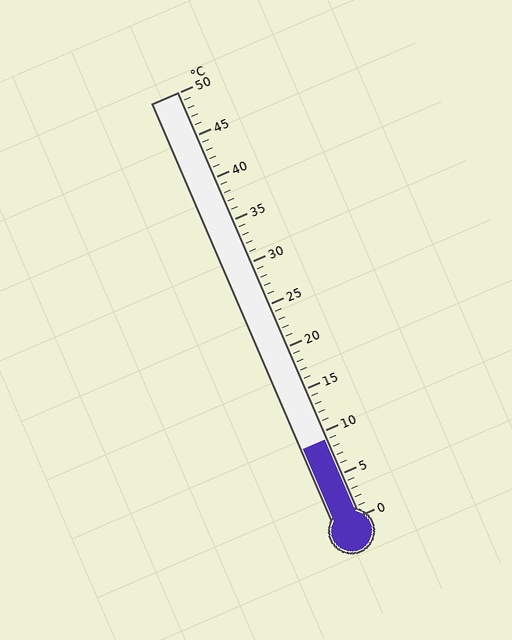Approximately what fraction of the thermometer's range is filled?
The thermometer is filled to approximately 20% of its range.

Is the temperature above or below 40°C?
The temperature is below 40°C.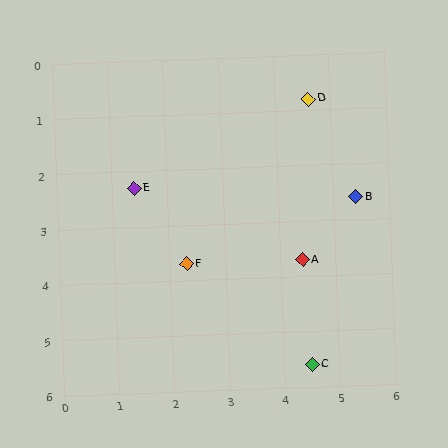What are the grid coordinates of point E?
Point E is at approximately (1.4, 2.3).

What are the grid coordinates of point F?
Point F is at approximately (2.3, 3.7).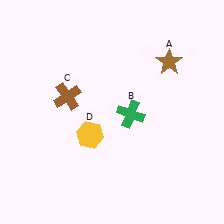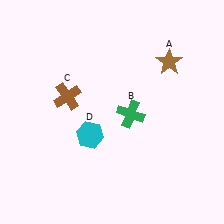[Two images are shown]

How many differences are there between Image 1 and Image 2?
There is 1 difference between the two images.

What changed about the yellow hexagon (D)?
In Image 1, D is yellow. In Image 2, it changed to cyan.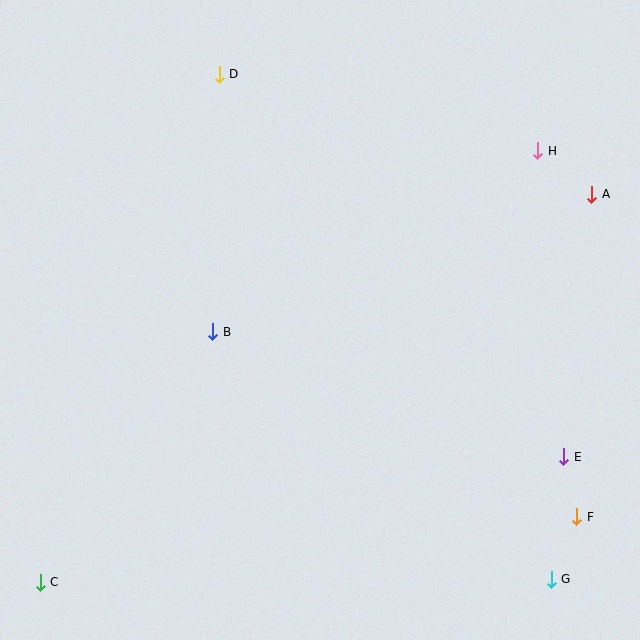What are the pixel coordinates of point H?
Point H is at (538, 151).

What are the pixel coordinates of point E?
Point E is at (564, 457).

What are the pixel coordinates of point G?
Point G is at (551, 579).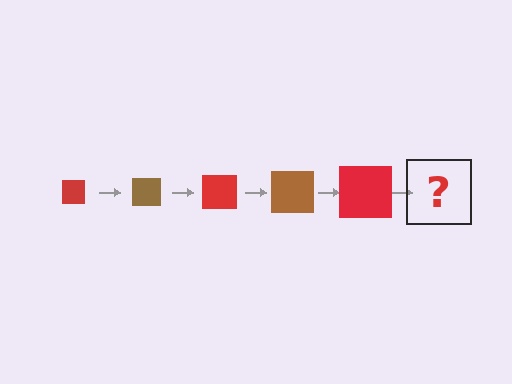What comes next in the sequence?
The next element should be a brown square, larger than the previous one.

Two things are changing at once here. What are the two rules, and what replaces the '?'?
The two rules are that the square grows larger each step and the color cycles through red and brown. The '?' should be a brown square, larger than the previous one.